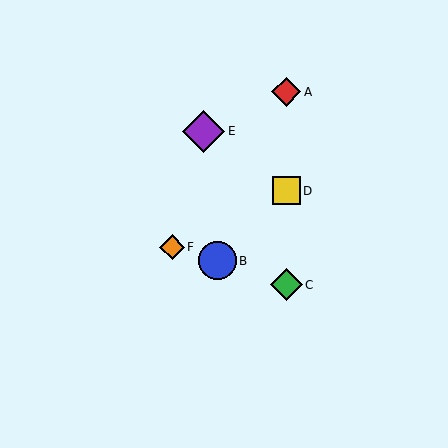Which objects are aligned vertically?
Objects A, C, D are aligned vertically.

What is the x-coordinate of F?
Object F is at x≈172.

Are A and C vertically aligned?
Yes, both are at x≈286.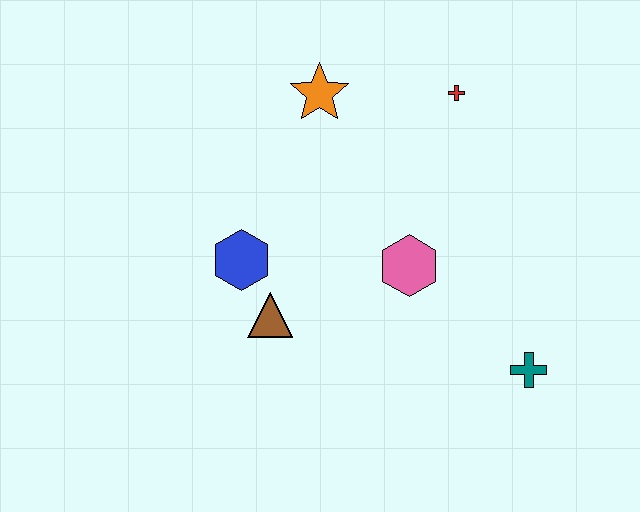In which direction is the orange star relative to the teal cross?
The orange star is above the teal cross.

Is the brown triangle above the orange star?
No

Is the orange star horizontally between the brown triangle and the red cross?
Yes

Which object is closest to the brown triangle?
The blue hexagon is closest to the brown triangle.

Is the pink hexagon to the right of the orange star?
Yes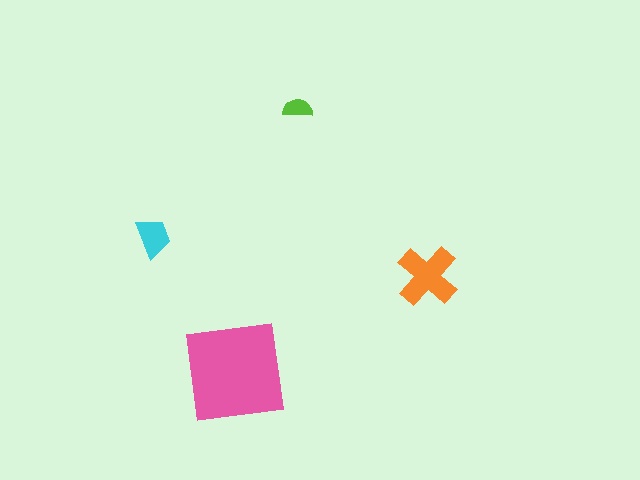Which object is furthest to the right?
The orange cross is rightmost.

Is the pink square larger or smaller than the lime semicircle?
Larger.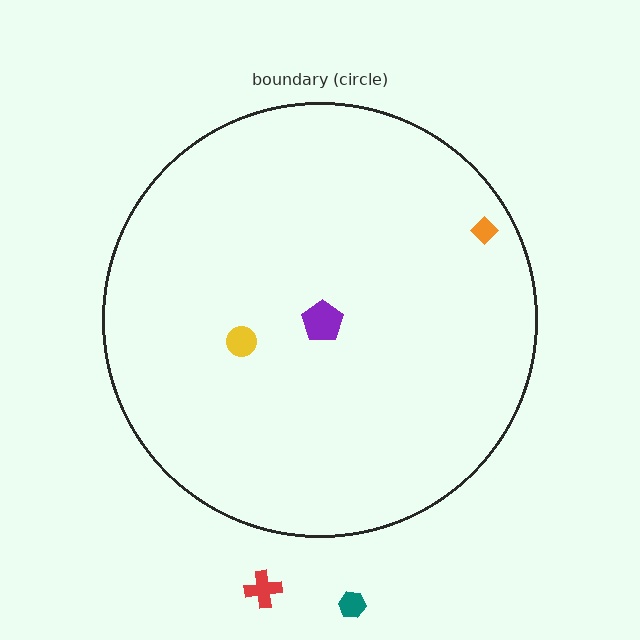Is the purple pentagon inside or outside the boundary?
Inside.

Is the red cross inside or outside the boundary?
Outside.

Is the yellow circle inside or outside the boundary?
Inside.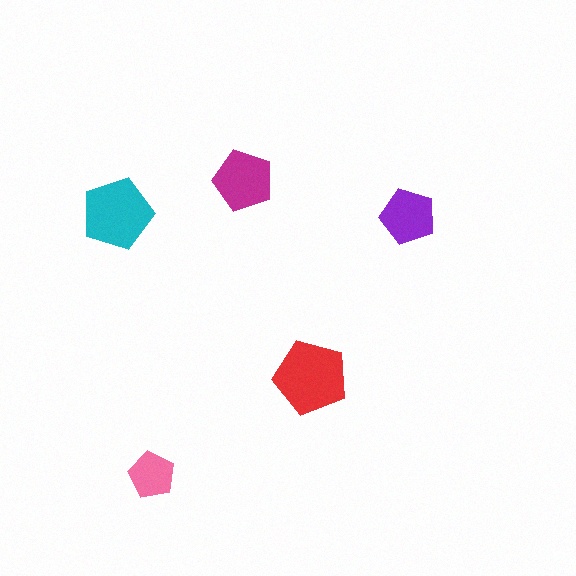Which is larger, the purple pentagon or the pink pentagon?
The purple one.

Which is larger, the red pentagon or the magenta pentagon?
The red one.